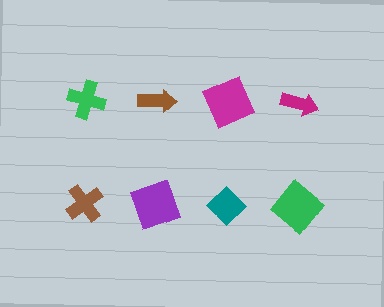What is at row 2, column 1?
A brown cross.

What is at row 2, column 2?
A purple square.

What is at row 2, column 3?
A teal diamond.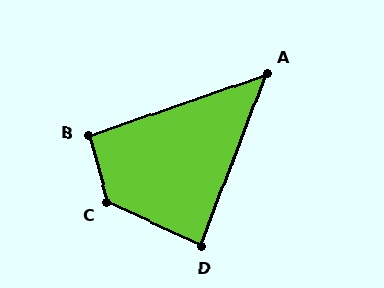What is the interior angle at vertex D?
Approximately 86 degrees (approximately right).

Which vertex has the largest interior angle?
C, at approximately 130 degrees.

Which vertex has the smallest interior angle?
A, at approximately 50 degrees.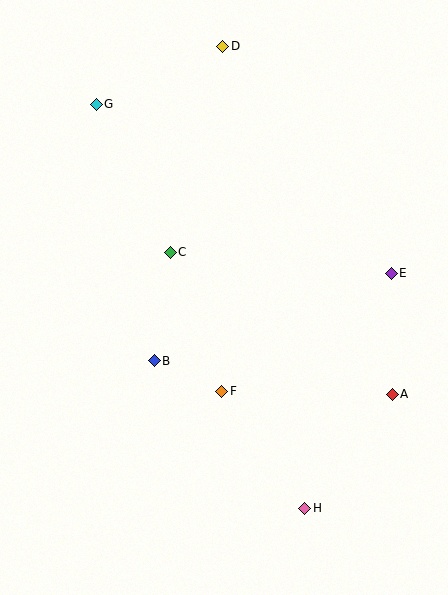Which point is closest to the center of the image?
Point C at (170, 252) is closest to the center.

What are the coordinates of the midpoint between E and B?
The midpoint between E and B is at (273, 317).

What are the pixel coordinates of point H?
Point H is at (305, 508).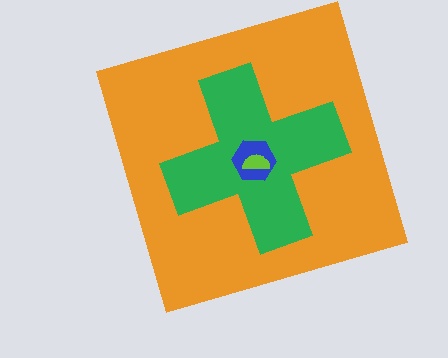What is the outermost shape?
The orange square.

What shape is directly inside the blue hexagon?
The lime semicircle.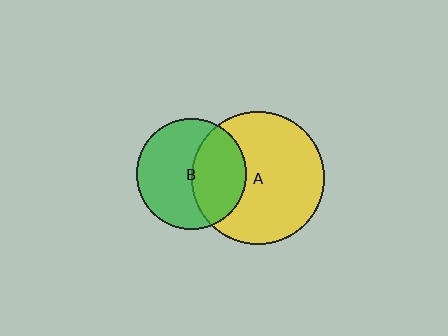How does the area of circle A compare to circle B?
Approximately 1.5 times.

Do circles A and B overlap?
Yes.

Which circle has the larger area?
Circle A (yellow).